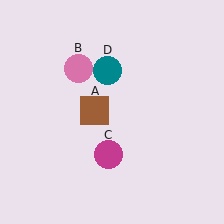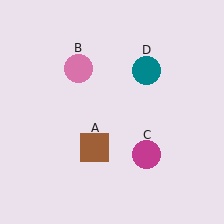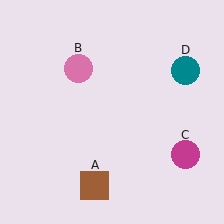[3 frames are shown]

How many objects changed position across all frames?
3 objects changed position: brown square (object A), magenta circle (object C), teal circle (object D).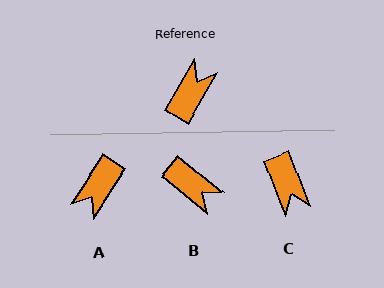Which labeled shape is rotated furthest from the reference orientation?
A, about 177 degrees away.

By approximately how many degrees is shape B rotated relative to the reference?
Approximately 99 degrees clockwise.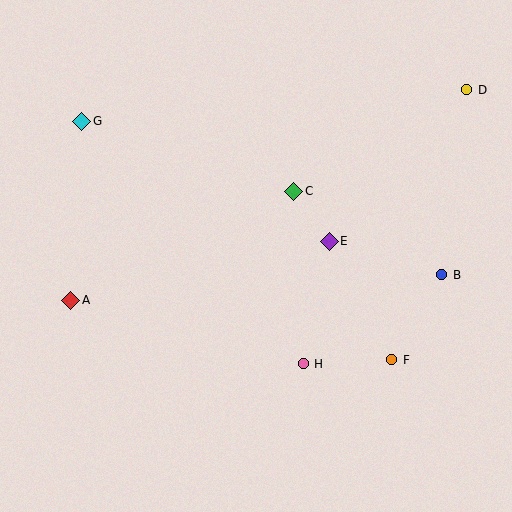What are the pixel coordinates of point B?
Point B is at (442, 275).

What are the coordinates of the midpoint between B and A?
The midpoint between B and A is at (256, 288).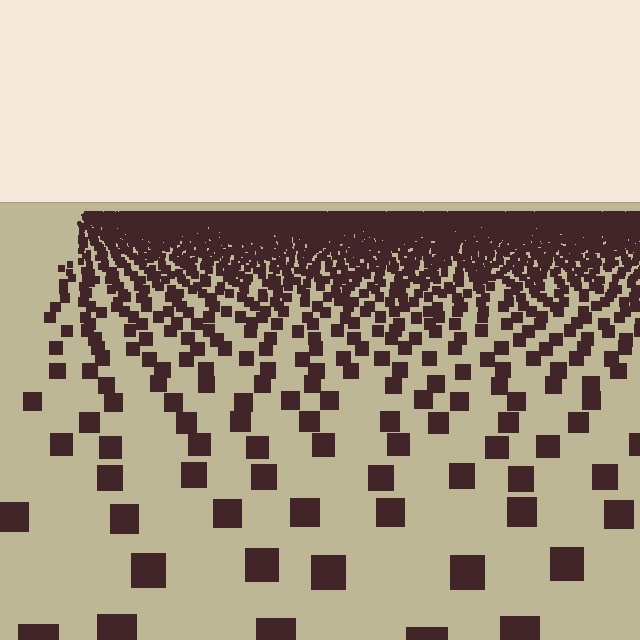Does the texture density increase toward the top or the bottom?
Density increases toward the top.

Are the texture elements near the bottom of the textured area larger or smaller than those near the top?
Larger. Near the bottom, elements are closer to the viewer and appear at a bigger on-screen size.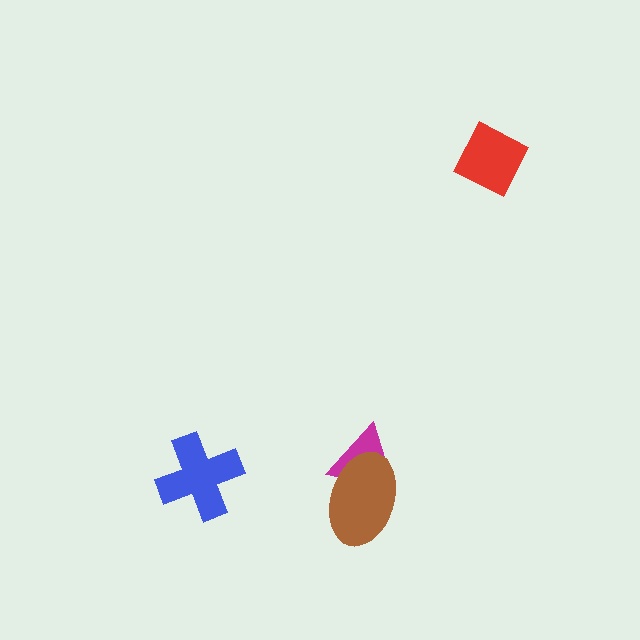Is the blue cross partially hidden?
No, no other shape covers it.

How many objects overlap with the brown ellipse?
1 object overlaps with the brown ellipse.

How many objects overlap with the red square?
0 objects overlap with the red square.